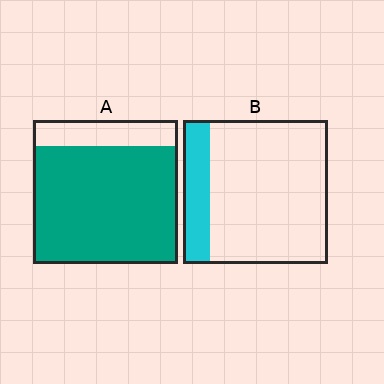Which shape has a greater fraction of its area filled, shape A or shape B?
Shape A.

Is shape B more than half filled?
No.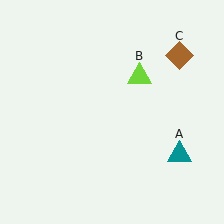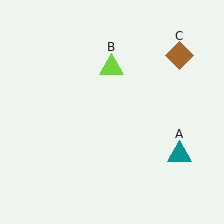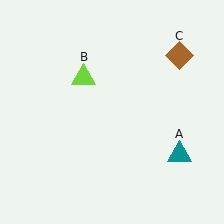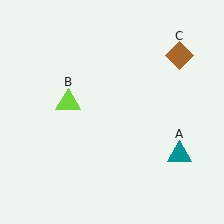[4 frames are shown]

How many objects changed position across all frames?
1 object changed position: lime triangle (object B).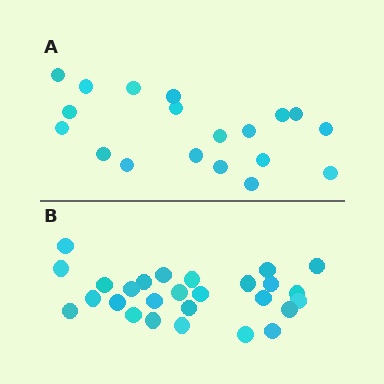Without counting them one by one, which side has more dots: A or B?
Region B (the bottom region) has more dots.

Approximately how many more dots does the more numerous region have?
Region B has roughly 8 or so more dots than region A.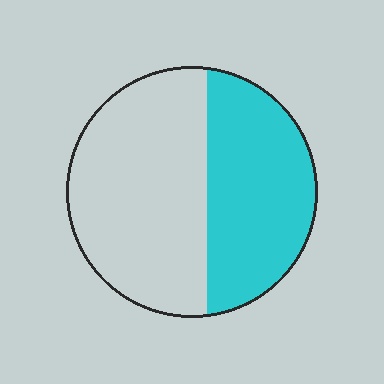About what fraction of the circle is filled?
About two fifths (2/5).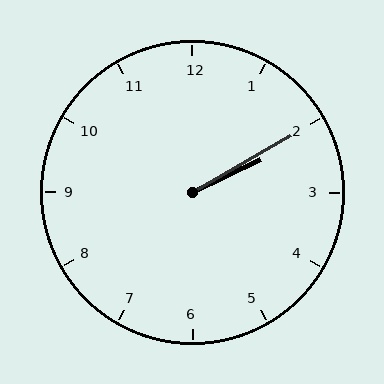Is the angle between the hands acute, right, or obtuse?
It is acute.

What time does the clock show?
2:10.